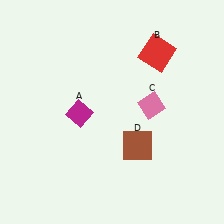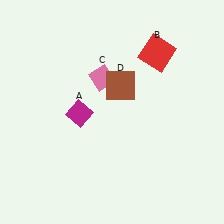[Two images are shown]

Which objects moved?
The objects that moved are: the pink diamond (C), the brown square (D).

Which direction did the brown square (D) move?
The brown square (D) moved up.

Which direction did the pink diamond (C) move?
The pink diamond (C) moved left.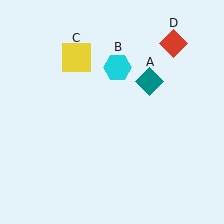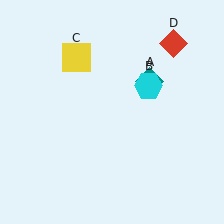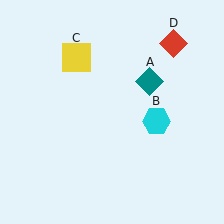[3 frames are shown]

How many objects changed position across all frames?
1 object changed position: cyan hexagon (object B).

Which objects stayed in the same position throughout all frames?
Teal diamond (object A) and yellow square (object C) and red diamond (object D) remained stationary.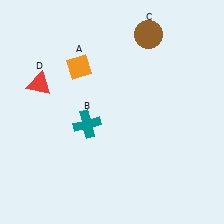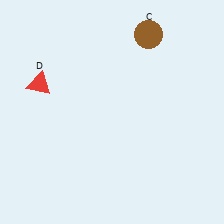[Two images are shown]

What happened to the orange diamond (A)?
The orange diamond (A) was removed in Image 2. It was in the top-left area of Image 1.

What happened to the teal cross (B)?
The teal cross (B) was removed in Image 2. It was in the bottom-left area of Image 1.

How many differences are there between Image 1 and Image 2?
There are 2 differences between the two images.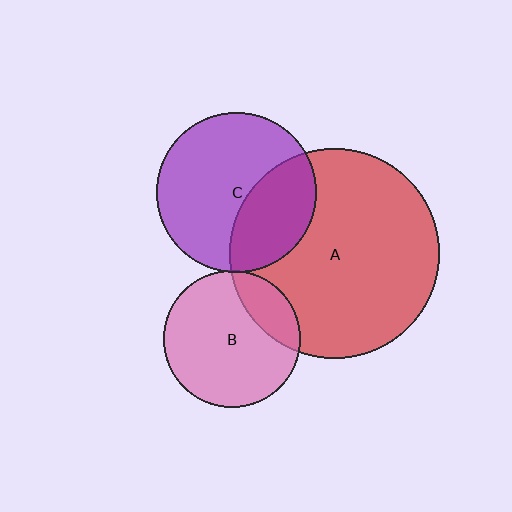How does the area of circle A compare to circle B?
Approximately 2.3 times.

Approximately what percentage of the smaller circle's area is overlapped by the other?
Approximately 35%.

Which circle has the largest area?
Circle A (red).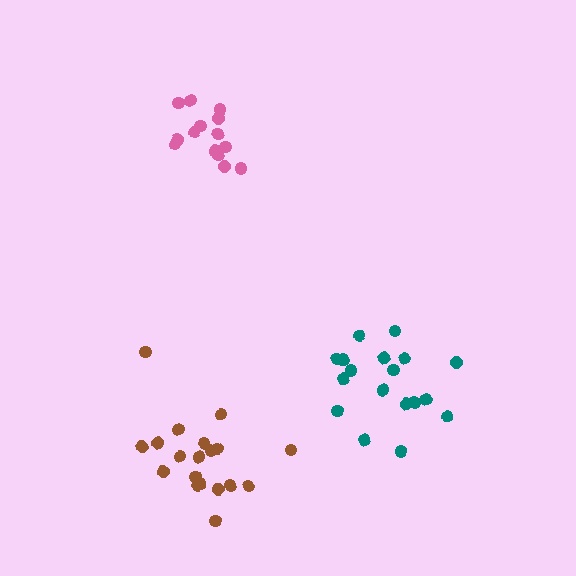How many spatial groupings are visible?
There are 3 spatial groupings.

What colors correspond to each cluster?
The clusters are colored: pink, teal, brown.